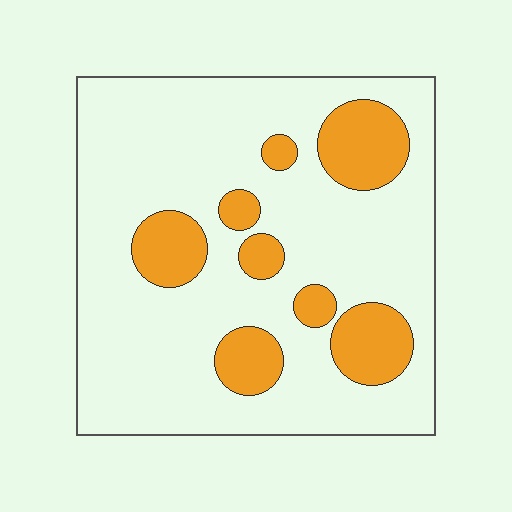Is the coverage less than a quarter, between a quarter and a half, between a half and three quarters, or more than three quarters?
Less than a quarter.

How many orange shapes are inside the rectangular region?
8.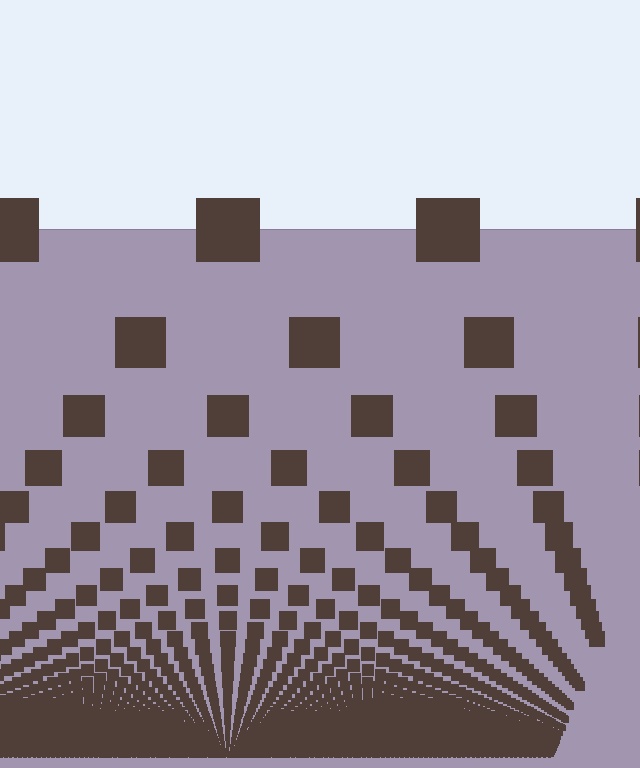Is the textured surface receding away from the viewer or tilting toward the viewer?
The surface appears to tilt toward the viewer. Texture elements get larger and sparser toward the top.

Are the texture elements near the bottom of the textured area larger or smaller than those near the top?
Smaller. The gradient is inverted — elements near the bottom are smaller and denser.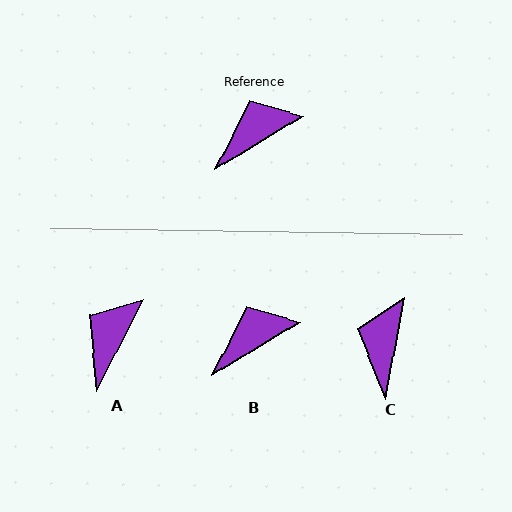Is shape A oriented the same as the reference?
No, it is off by about 31 degrees.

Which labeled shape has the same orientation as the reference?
B.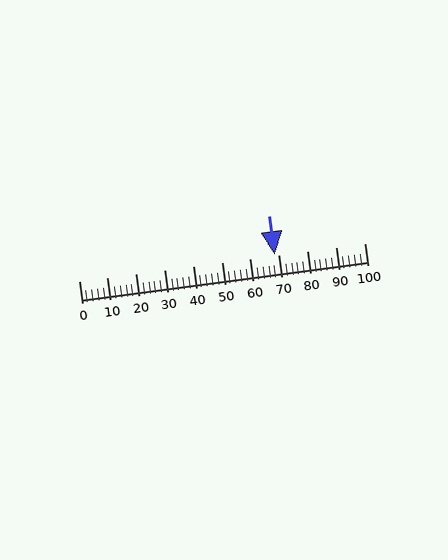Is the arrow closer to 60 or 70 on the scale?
The arrow is closer to 70.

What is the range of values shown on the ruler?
The ruler shows values from 0 to 100.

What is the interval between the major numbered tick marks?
The major tick marks are spaced 10 units apart.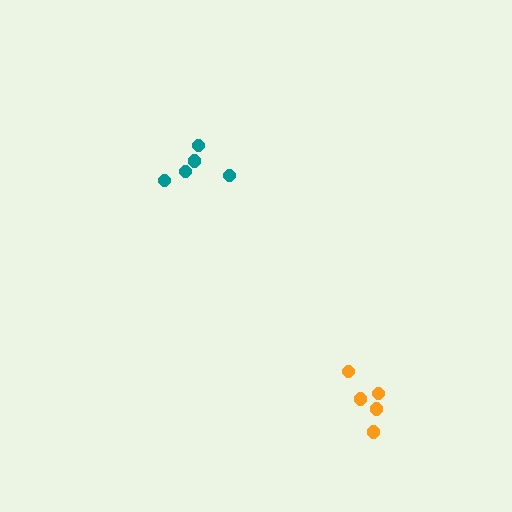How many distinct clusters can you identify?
There are 2 distinct clusters.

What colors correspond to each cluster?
The clusters are colored: orange, teal.